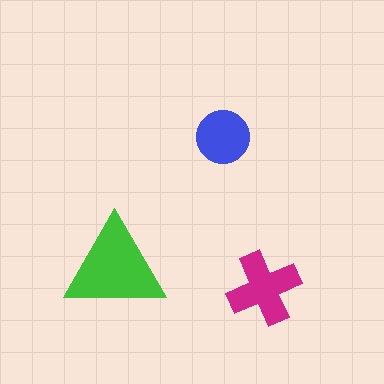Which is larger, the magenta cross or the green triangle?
The green triangle.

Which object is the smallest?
The blue circle.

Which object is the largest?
The green triangle.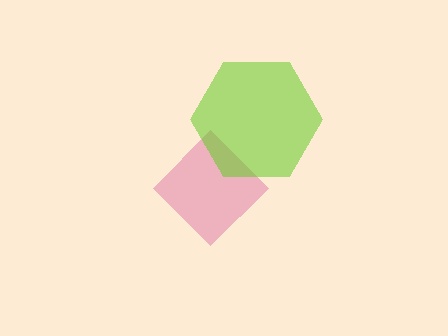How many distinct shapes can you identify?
There are 2 distinct shapes: a pink diamond, a lime hexagon.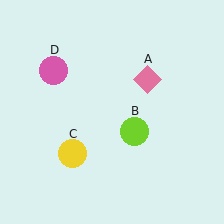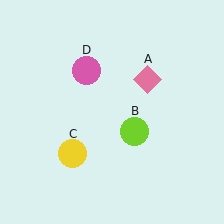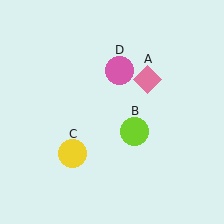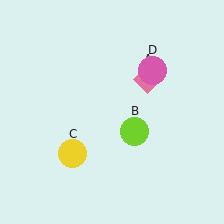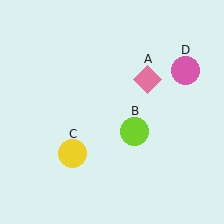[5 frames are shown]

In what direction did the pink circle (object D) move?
The pink circle (object D) moved right.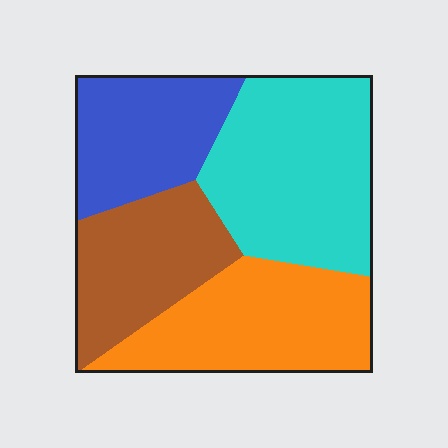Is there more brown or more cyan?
Cyan.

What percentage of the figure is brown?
Brown covers 21% of the figure.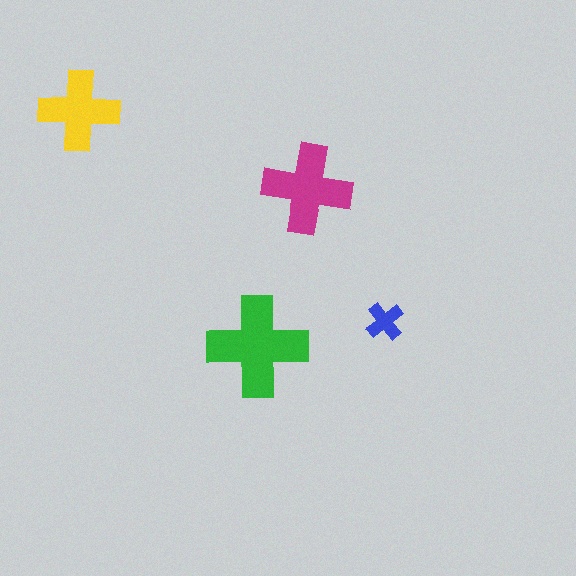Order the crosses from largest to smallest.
the green one, the magenta one, the yellow one, the blue one.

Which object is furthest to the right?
The blue cross is rightmost.